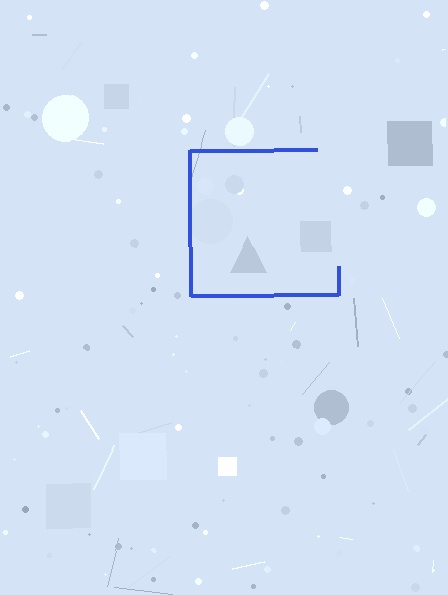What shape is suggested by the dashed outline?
The dashed outline suggests a square.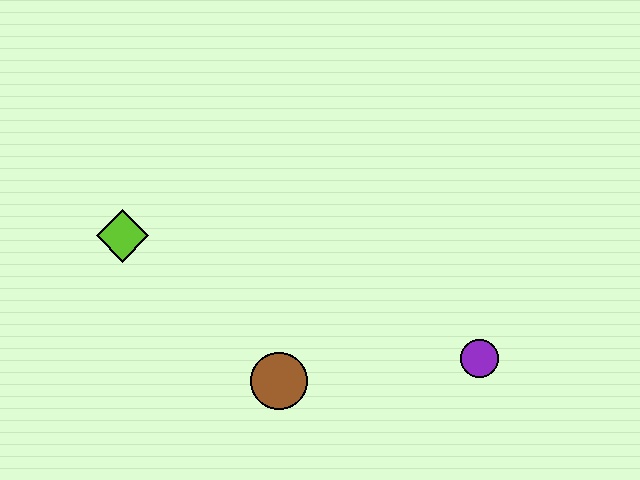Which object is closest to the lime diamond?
The brown circle is closest to the lime diamond.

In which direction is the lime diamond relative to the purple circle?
The lime diamond is to the left of the purple circle.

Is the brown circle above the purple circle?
No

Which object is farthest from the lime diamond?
The purple circle is farthest from the lime diamond.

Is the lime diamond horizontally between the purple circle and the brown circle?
No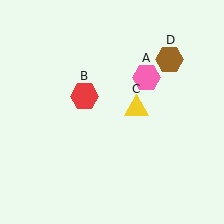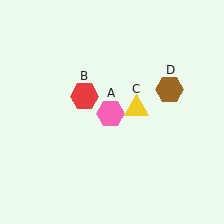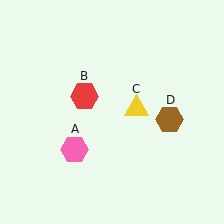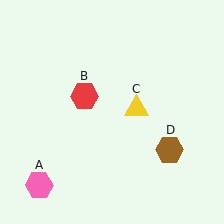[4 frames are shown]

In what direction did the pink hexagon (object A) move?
The pink hexagon (object A) moved down and to the left.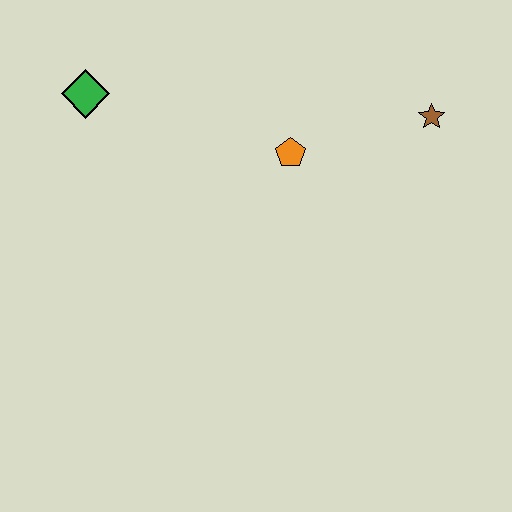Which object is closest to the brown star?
The orange pentagon is closest to the brown star.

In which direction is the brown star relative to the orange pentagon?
The brown star is to the right of the orange pentagon.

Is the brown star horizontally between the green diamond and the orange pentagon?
No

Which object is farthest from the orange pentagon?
The green diamond is farthest from the orange pentagon.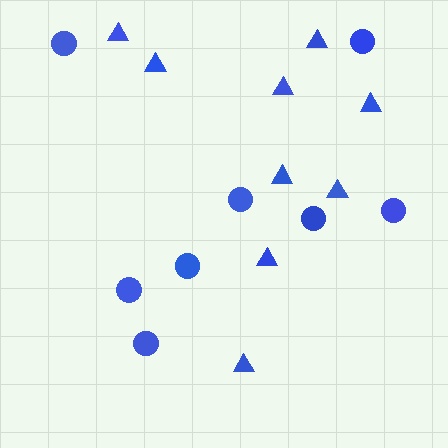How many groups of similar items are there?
There are 2 groups: one group of triangles (9) and one group of circles (8).